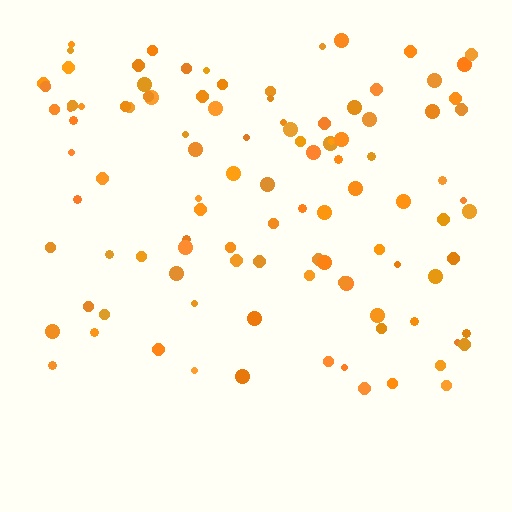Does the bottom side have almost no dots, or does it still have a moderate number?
Still a moderate number, just noticeably fewer than the top.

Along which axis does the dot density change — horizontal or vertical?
Vertical.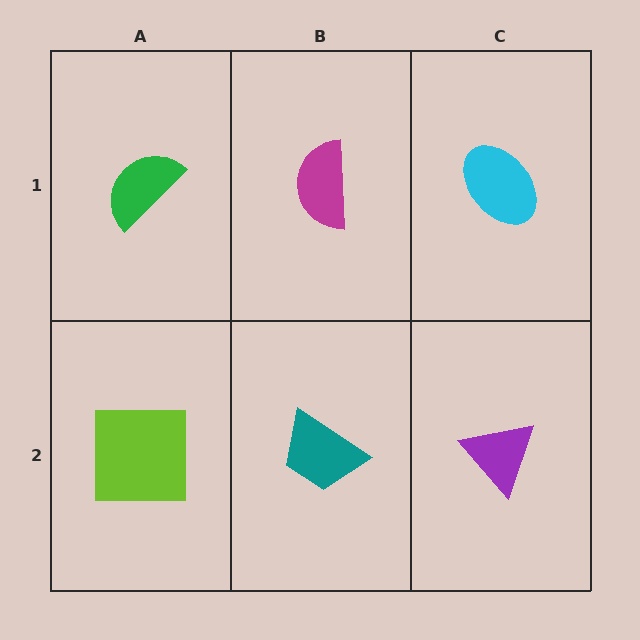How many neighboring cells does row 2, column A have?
2.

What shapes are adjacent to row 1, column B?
A teal trapezoid (row 2, column B), a green semicircle (row 1, column A), a cyan ellipse (row 1, column C).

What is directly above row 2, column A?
A green semicircle.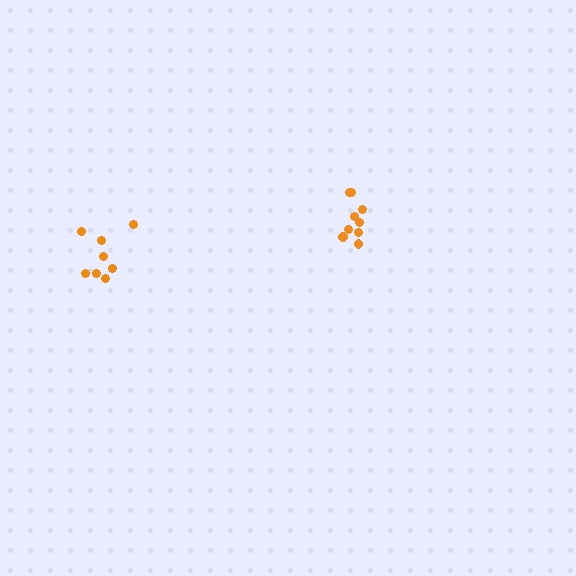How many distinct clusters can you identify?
There are 2 distinct clusters.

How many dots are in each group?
Group 1: 9 dots, Group 2: 8 dots (17 total).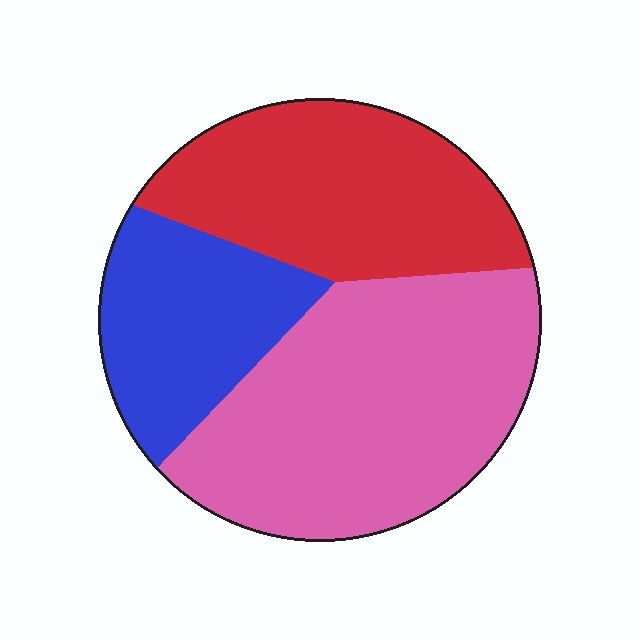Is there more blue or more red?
Red.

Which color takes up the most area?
Pink, at roughly 45%.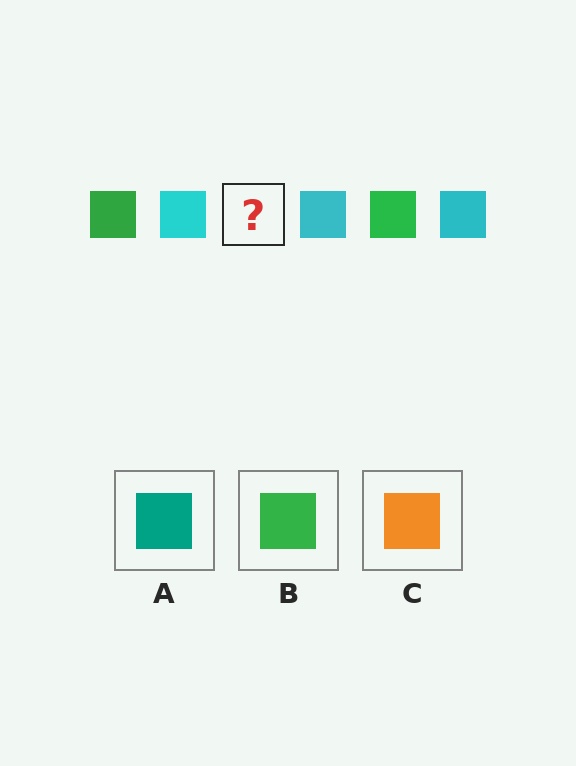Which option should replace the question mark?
Option B.